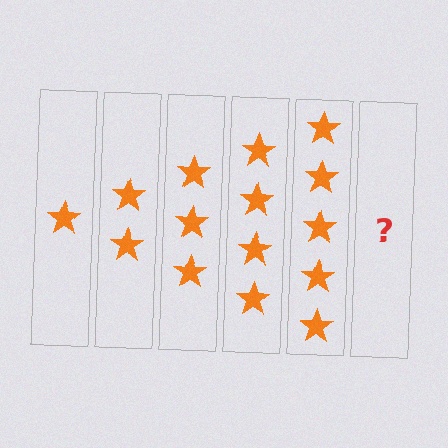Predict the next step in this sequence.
The next step is 6 stars.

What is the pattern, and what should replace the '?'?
The pattern is that each step adds one more star. The '?' should be 6 stars.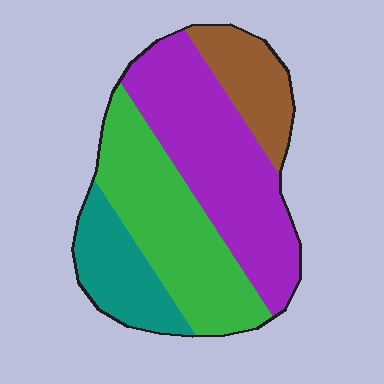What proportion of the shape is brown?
Brown takes up less than a sixth of the shape.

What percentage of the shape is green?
Green covers around 30% of the shape.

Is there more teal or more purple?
Purple.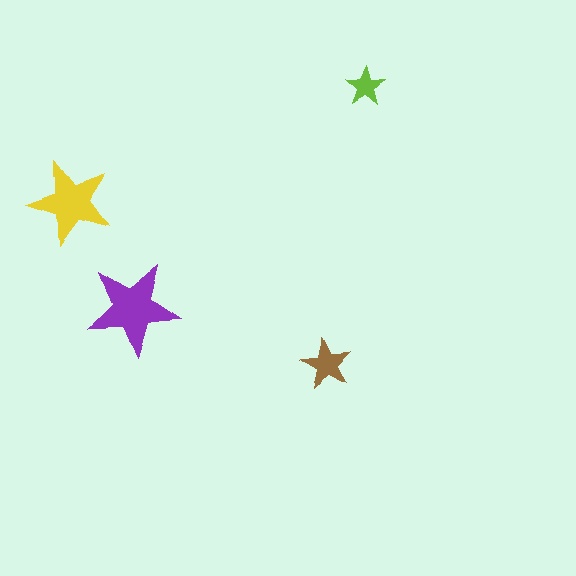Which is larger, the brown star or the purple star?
The purple one.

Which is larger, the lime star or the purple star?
The purple one.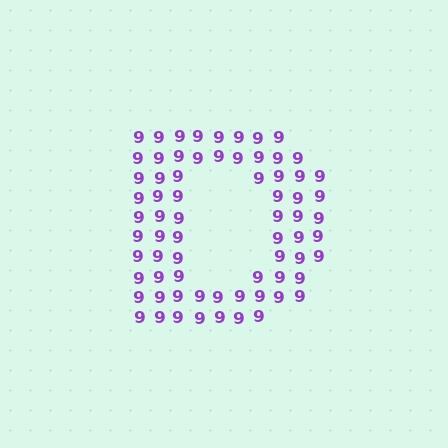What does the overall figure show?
The overall figure shows the letter D.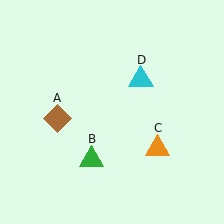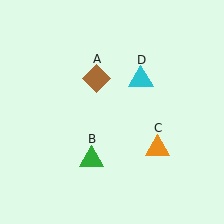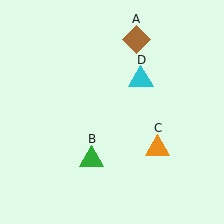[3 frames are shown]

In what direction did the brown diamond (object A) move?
The brown diamond (object A) moved up and to the right.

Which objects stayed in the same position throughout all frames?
Green triangle (object B) and orange triangle (object C) and cyan triangle (object D) remained stationary.